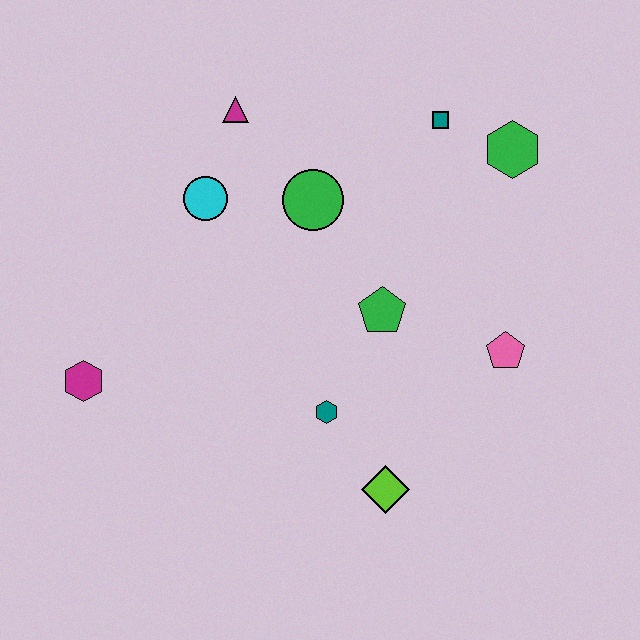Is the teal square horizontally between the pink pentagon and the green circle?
Yes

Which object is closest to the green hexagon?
The teal square is closest to the green hexagon.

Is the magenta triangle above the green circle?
Yes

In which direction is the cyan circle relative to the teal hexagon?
The cyan circle is above the teal hexagon.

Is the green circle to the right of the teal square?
No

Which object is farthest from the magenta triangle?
The lime diamond is farthest from the magenta triangle.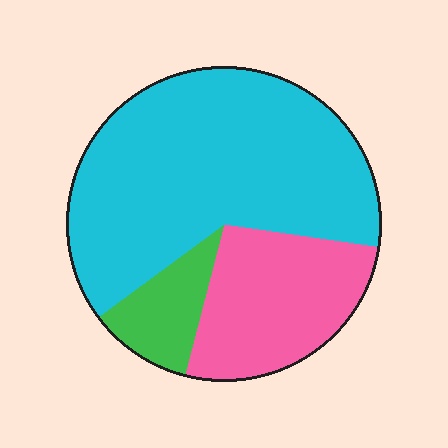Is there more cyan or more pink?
Cyan.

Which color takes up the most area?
Cyan, at roughly 65%.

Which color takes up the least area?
Green, at roughly 10%.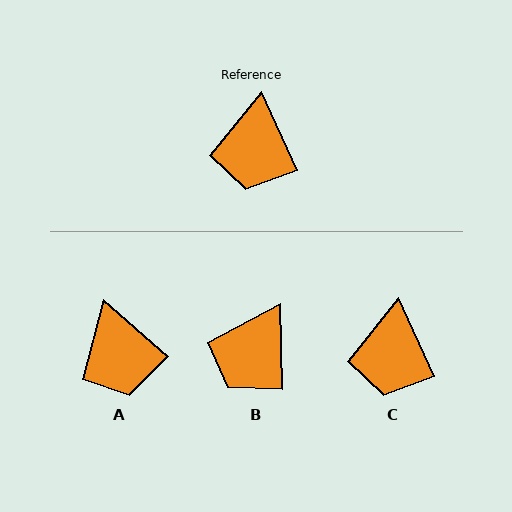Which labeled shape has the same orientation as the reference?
C.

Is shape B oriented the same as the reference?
No, it is off by about 23 degrees.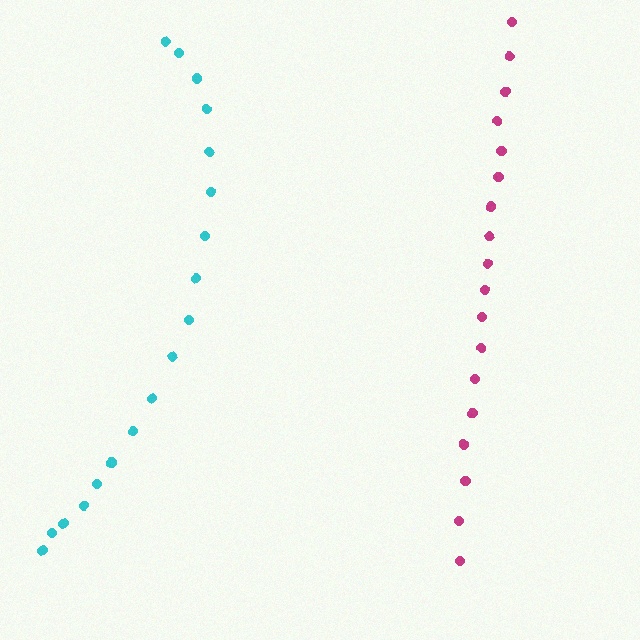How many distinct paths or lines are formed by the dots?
There are 2 distinct paths.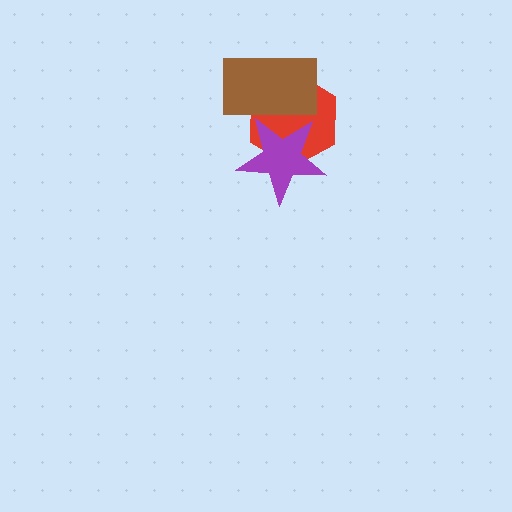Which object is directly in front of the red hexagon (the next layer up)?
The purple star is directly in front of the red hexagon.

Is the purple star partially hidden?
Yes, it is partially covered by another shape.